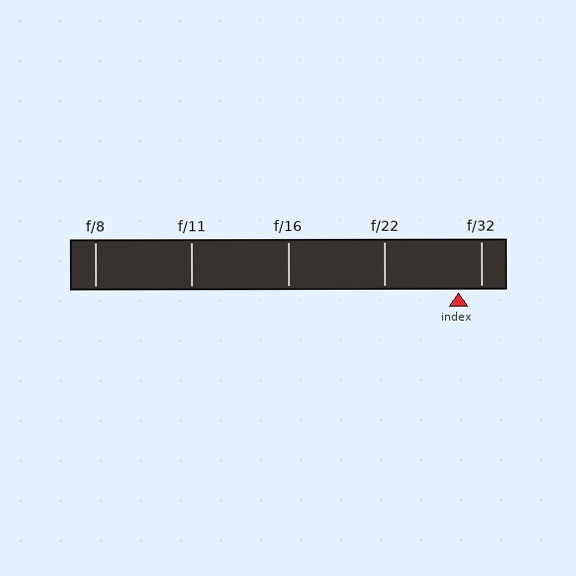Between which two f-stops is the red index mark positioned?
The index mark is between f/22 and f/32.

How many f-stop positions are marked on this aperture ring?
There are 5 f-stop positions marked.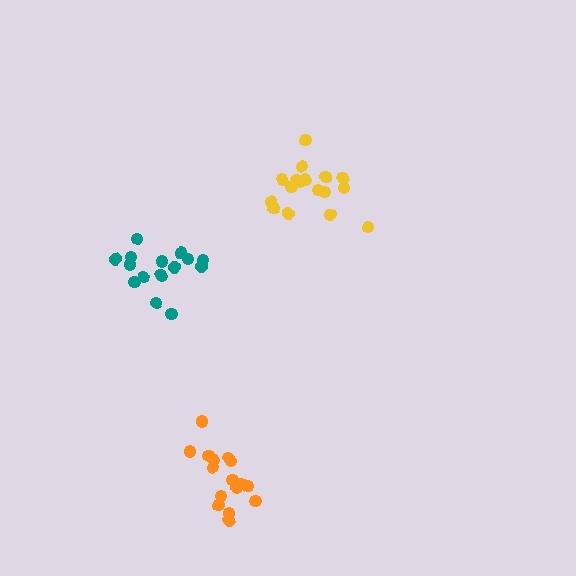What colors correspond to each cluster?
The clusters are colored: teal, yellow, orange.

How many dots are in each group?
Group 1: 16 dots, Group 2: 17 dots, Group 3: 16 dots (49 total).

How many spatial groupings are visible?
There are 3 spatial groupings.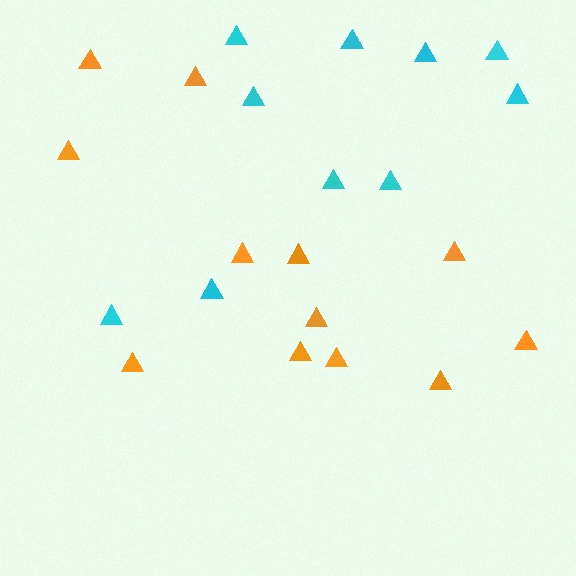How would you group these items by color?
There are 2 groups: one group of cyan triangles (10) and one group of orange triangles (12).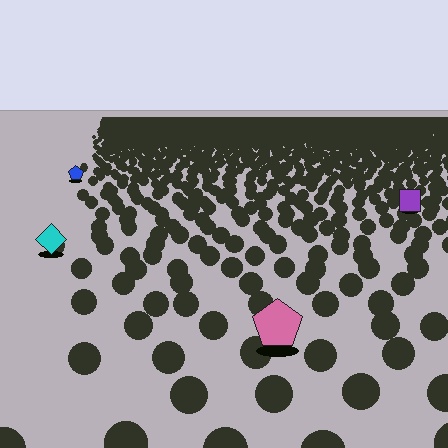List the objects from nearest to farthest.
From nearest to farthest: the pink pentagon, the cyan diamond, the purple square, the blue pentagon.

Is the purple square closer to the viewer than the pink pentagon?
No. The pink pentagon is closer — you can tell from the texture gradient: the ground texture is coarser near it.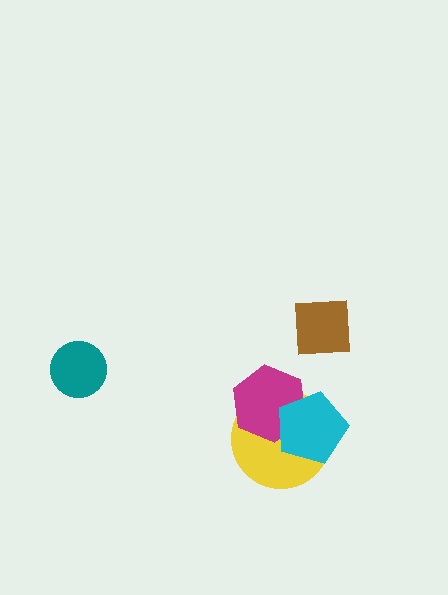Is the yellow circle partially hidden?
Yes, it is partially covered by another shape.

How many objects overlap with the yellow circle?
2 objects overlap with the yellow circle.